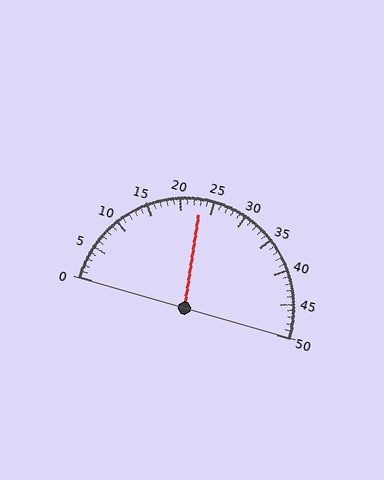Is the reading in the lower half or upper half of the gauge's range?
The reading is in the lower half of the range (0 to 50).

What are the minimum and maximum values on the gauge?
The gauge ranges from 0 to 50.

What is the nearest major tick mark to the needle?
The nearest major tick mark is 25.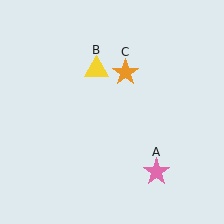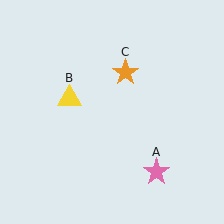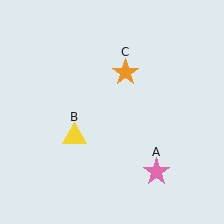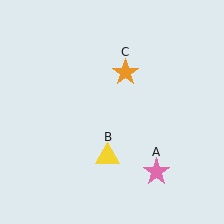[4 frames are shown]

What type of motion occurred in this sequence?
The yellow triangle (object B) rotated counterclockwise around the center of the scene.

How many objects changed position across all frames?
1 object changed position: yellow triangle (object B).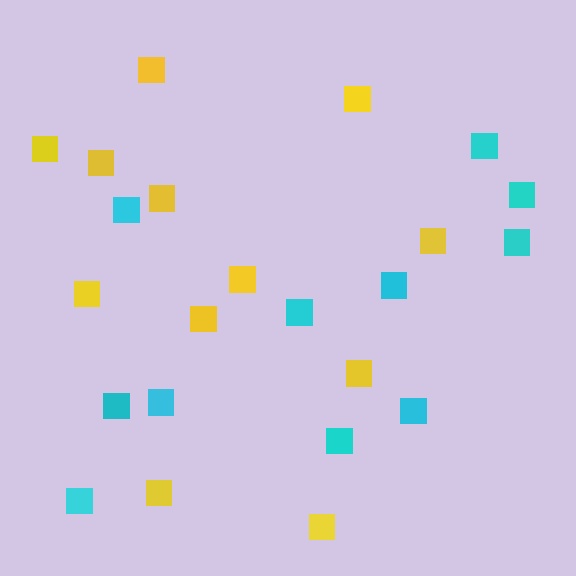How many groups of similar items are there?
There are 2 groups: one group of yellow squares (12) and one group of cyan squares (11).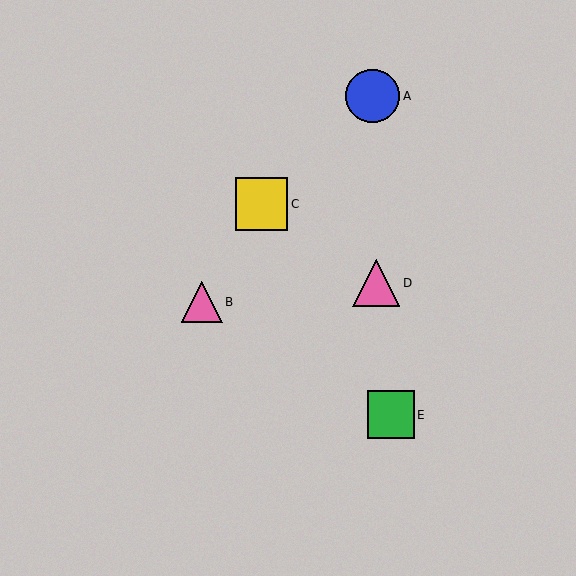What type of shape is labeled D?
Shape D is a pink triangle.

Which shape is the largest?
The blue circle (labeled A) is the largest.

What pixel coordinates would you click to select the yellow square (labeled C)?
Click at (261, 204) to select the yellow square C.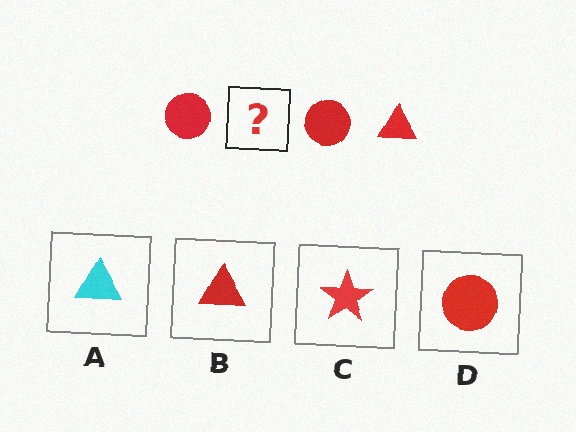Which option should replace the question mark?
Option B.